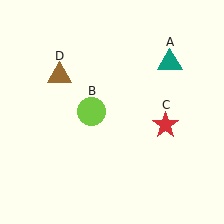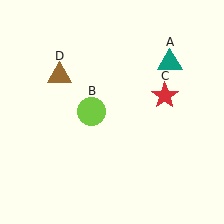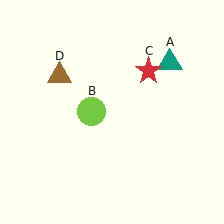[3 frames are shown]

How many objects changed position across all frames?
1 object changed position: red star (object C).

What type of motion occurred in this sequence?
The red star (object C) rotated counterclockwise around the center of the scene.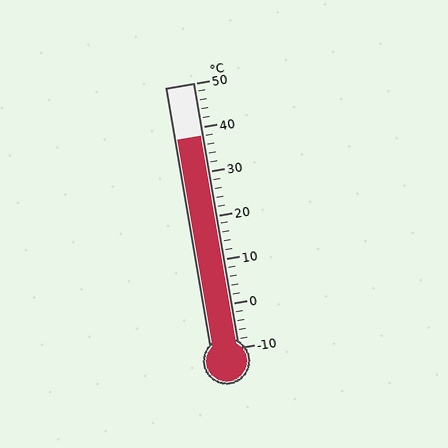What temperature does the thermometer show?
The thermometer shows approximately 38°C.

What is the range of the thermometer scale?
The thermometer scale ranges from -10°C to 50°C.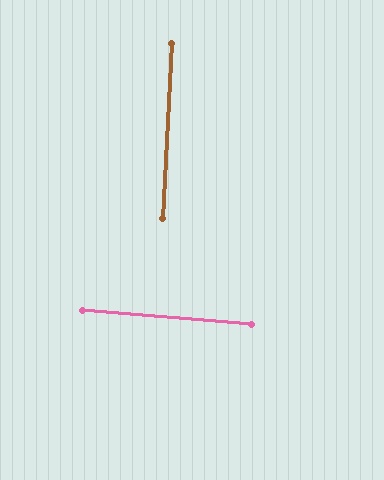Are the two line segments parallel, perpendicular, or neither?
Perpendicular — they meet at approximately 88°.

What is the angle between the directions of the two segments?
Approximately 88 degrees.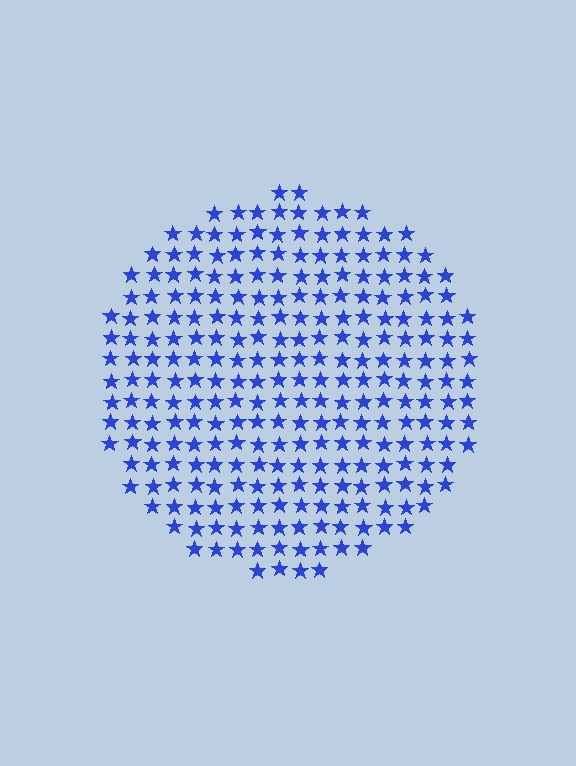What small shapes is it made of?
It is made of small stars.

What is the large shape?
The large shape is a circle.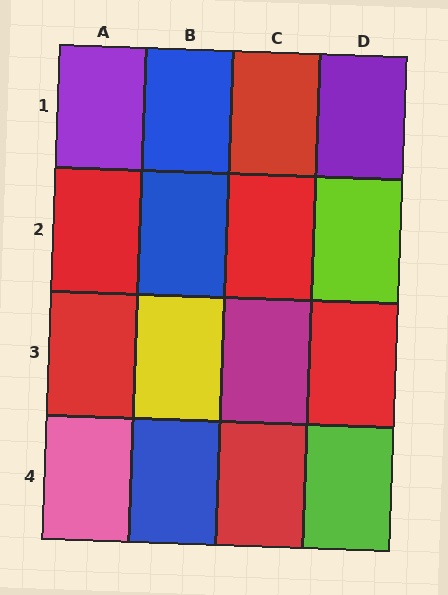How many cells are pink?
1 cell is pink.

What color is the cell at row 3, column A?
Red.